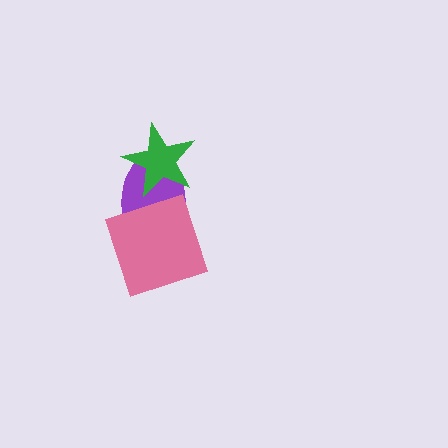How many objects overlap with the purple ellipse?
2 objects overlap with the purple ellipse.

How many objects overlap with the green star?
1 object overlaps with the green star.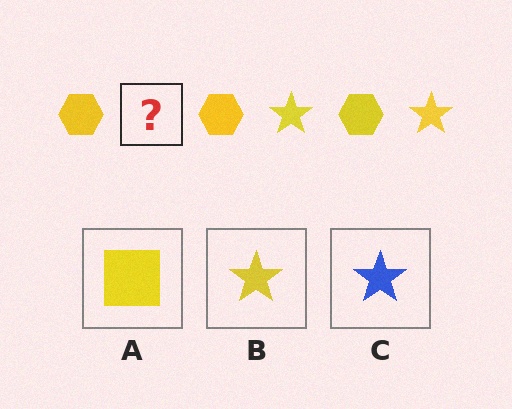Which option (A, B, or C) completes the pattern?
B.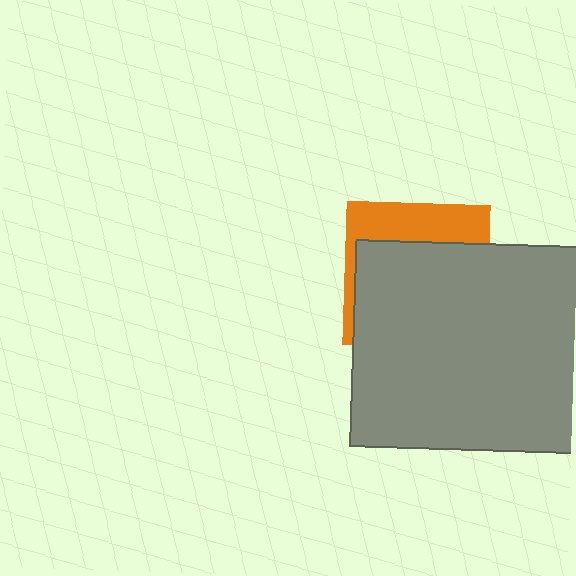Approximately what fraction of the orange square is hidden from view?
Roughly 68% of the orange square is hidden behind the gray rectangle.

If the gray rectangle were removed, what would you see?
You would see the complete orange square.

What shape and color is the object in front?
The object in front is a gray rectangle.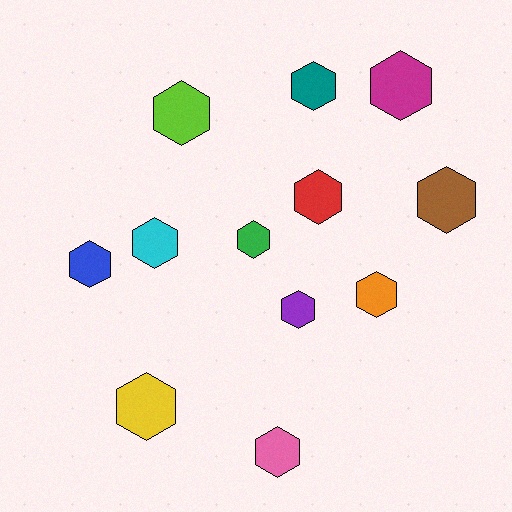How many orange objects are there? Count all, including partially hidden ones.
There is 1 orange object.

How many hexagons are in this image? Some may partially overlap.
There are 12 hexagons.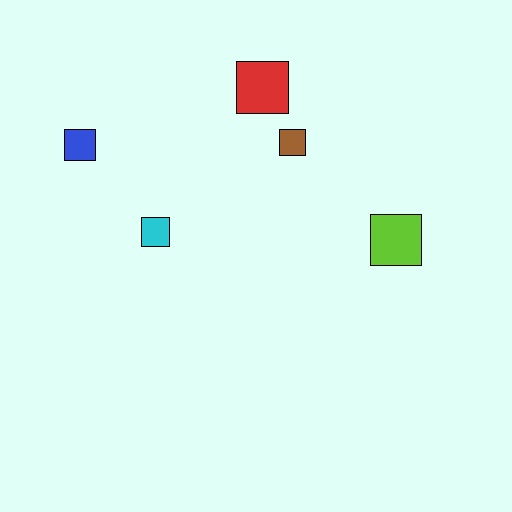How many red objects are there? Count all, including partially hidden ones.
There is 1 red object.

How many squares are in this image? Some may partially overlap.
There are 5 squares.